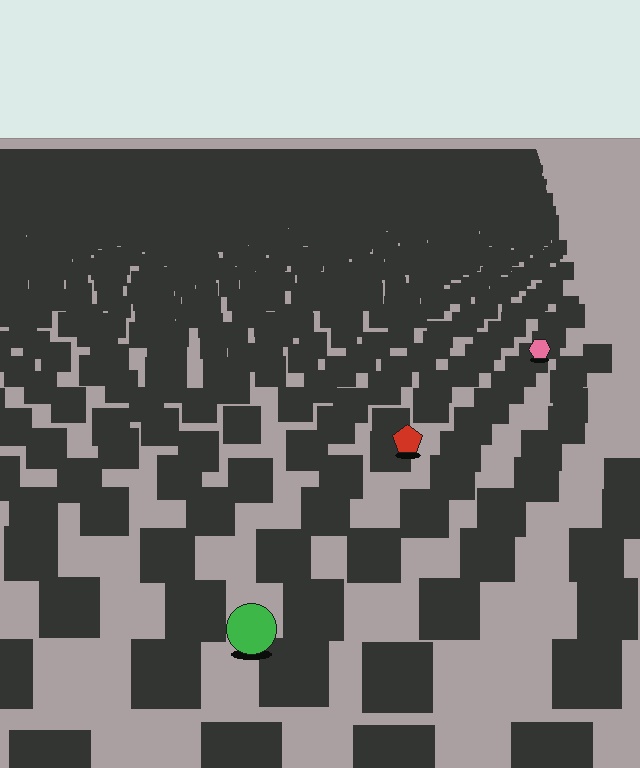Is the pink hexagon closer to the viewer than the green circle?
No. The green circle is closer — you can tell from the texture gradient: the ground texture is coarser near it.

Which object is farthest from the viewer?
The pink hexagon is farthest from the viewer. It appears smaller and the ground texture around it is denser.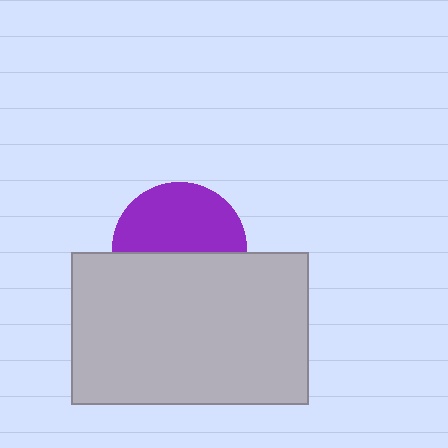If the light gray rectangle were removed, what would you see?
You would see the complete purple circle.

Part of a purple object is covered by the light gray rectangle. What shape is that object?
It is a circle.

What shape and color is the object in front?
The object in front is a light gray rectangle.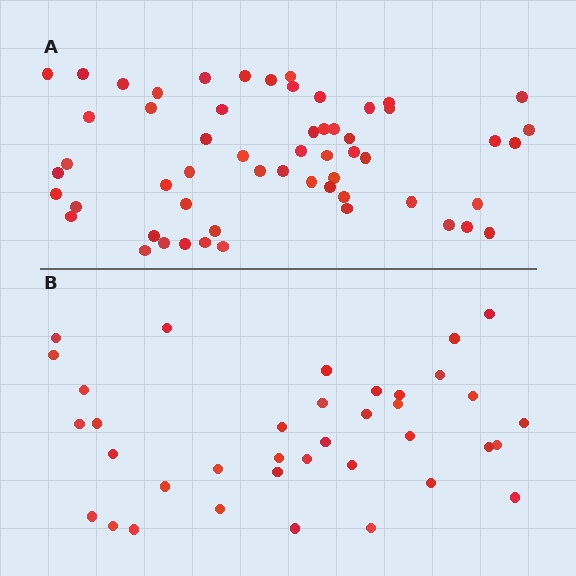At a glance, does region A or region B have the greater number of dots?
Region A (the top region) has more dots.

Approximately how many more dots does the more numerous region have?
Region A has approximately 20 more dots than region B.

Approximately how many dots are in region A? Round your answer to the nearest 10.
About 60 dots. (The exact count is 57, which rounds to 60.)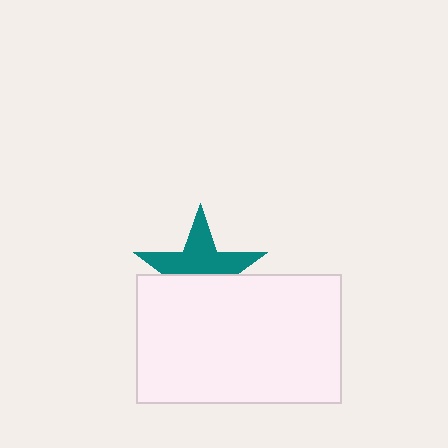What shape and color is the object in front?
The object in front is a white rectangle.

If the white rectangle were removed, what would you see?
You would see the complete teal star.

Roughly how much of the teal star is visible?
About half of it is visible (roughly 54%).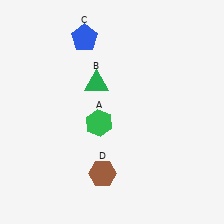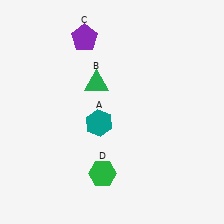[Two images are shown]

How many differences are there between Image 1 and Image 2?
There are 3 differences between the two images.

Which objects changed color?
A changed from green to teal. C changed from blue to purple. D changed from brown to green.